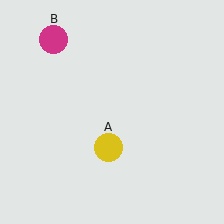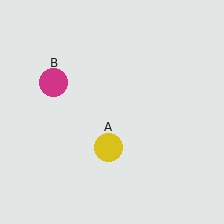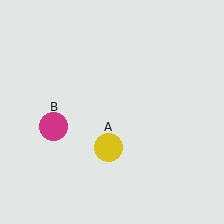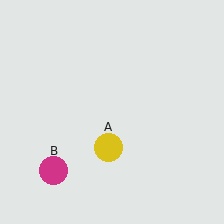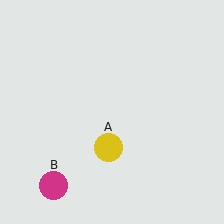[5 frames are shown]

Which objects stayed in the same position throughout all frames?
Yellow circle (object A) remained stationary.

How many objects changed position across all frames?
1 object changed position: magenta circle (object B).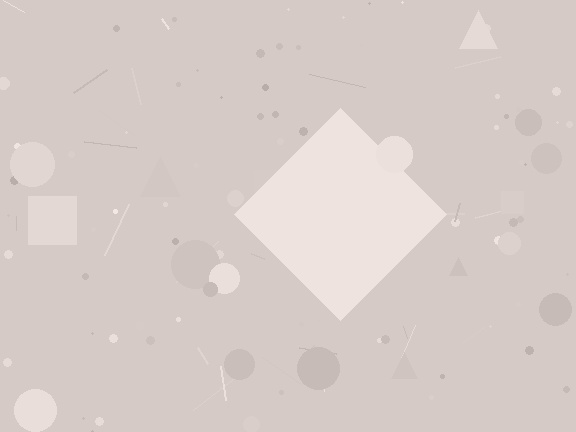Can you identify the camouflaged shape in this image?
The camouflaged shape is a diamond.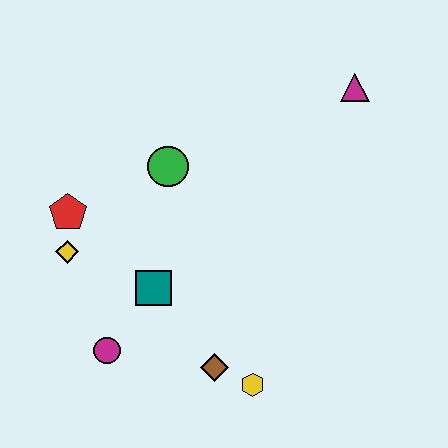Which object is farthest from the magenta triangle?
The magenta circle is farthest from the magenta triangle.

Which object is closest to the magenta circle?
The teal square is closest to the magenta circle.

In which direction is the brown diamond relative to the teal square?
The brown diamond is below the teal square.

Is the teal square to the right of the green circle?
No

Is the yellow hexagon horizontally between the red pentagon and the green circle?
No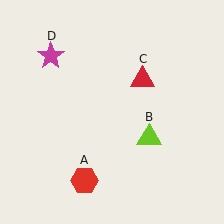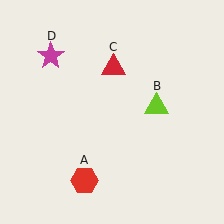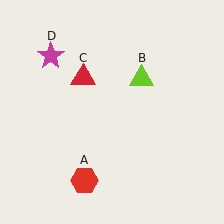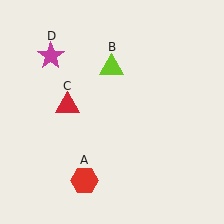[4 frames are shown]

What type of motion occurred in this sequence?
The lime triangle (object B), red triangle (object C) rotated counterclockwise around the center of the scene.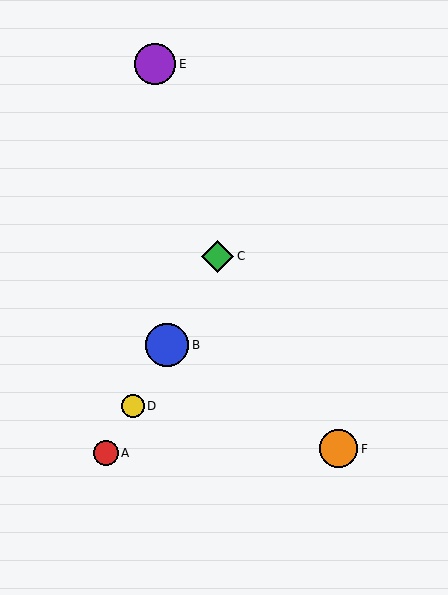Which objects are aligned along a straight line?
Objects A, B, C, D are aligned along a straight line.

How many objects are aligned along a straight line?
4 objects (A, B, C, D) are aligned along a straight line.